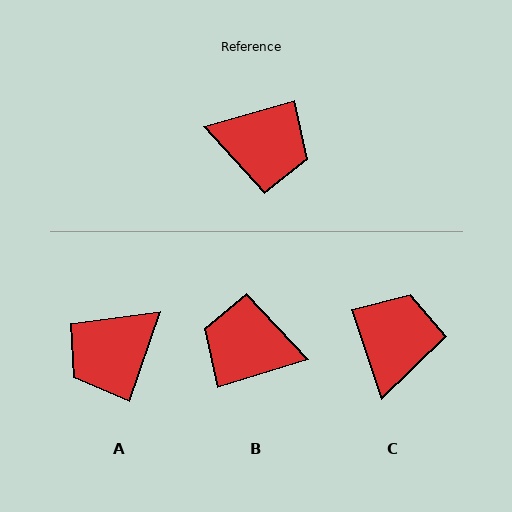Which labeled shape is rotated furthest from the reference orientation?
B, about 179 degrees away.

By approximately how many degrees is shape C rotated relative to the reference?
Approximately 92 degrees counter-clockwise.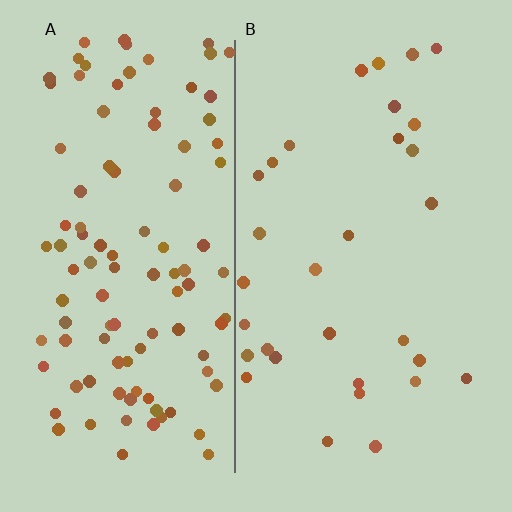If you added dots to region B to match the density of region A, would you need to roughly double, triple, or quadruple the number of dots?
Approximately triple.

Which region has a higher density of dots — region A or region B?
A (the left).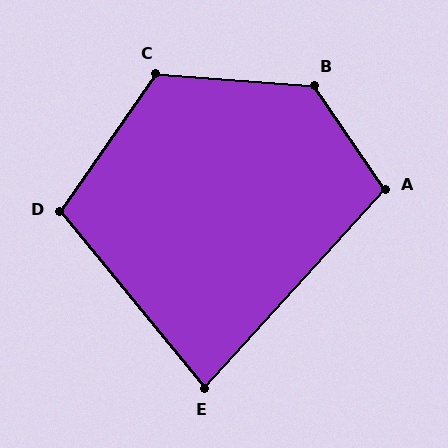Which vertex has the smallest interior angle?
E, at approximately 82 degrees.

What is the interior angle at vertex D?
Approximately 106 degrees (obtuse).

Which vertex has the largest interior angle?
B, at approximately 129 degrees.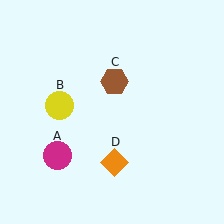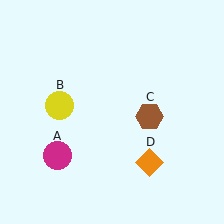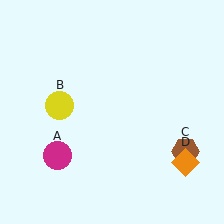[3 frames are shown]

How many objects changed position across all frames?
2 objects changed position: brown hexagon (object C), orange diamond (object D).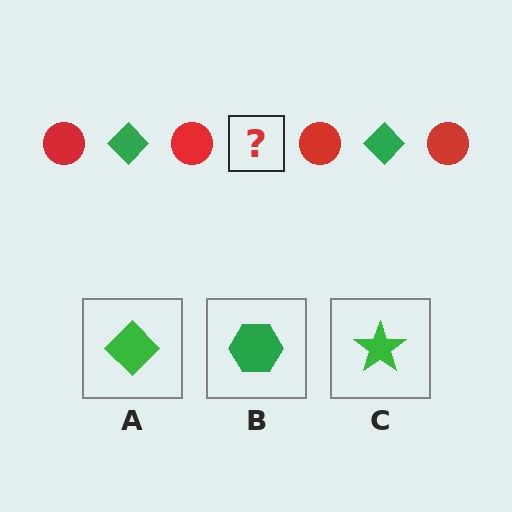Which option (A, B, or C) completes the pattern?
A.